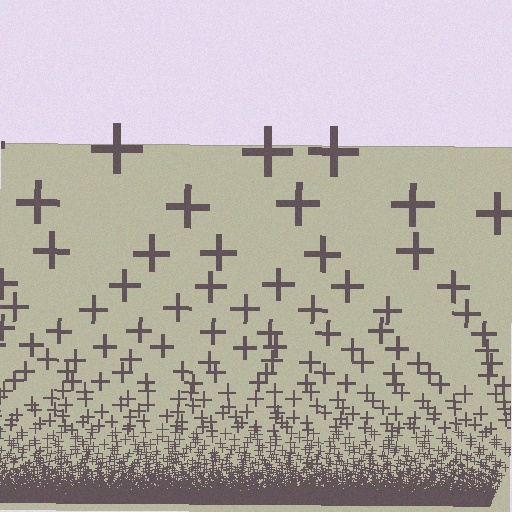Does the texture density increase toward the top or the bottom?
Density increases toward the bottom.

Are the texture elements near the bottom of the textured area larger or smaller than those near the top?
Smaller. The gradient is inverted — elements near the bottom are smaller and denser.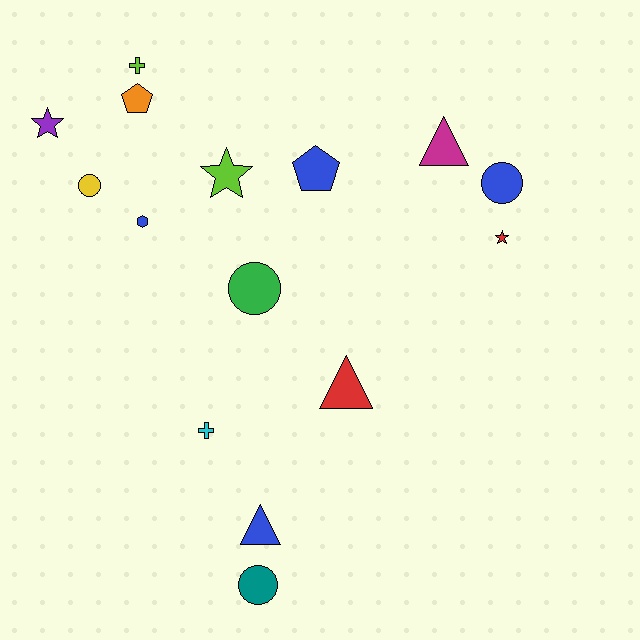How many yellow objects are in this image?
There is 1 yellow object.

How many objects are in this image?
There are 15 objects.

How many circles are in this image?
There are 4 circles.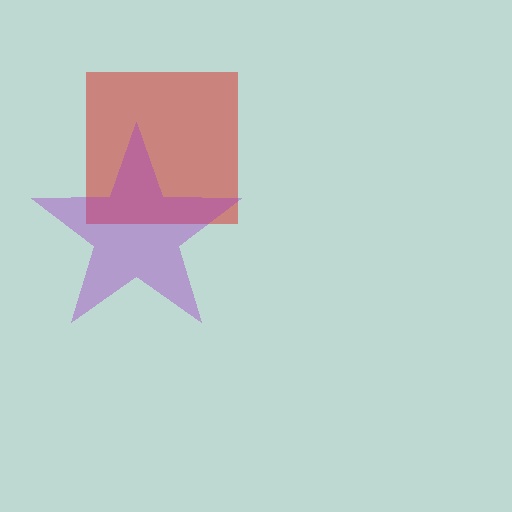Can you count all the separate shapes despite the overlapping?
Yes, there are 2 separate shapes.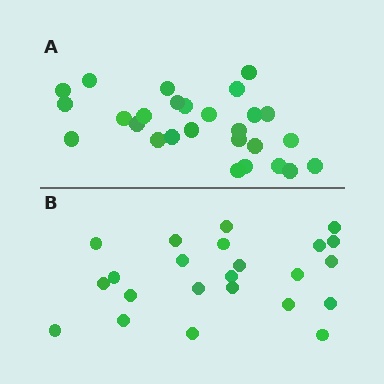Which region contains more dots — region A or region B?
Region A (the top region) has more dots.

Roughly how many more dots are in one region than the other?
Region A has about 4 more dots than region B.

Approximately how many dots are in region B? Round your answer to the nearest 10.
About 20 dots. (The exact count is 23, which rounds to 20.)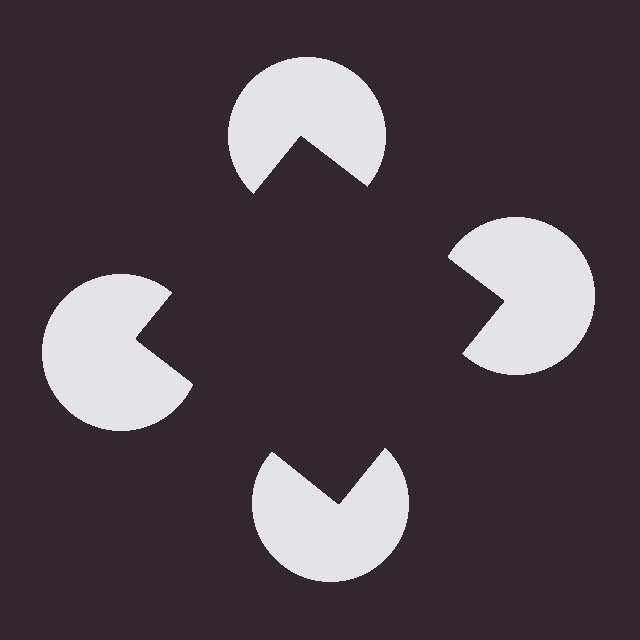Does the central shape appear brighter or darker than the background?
It typically appears slightly darker than the background, even though no actual brightness change is drawn.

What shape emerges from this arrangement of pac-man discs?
An illusory square — its edges are inferred from the aligned wedge cuts in the pac-man discs, not physically drawn.